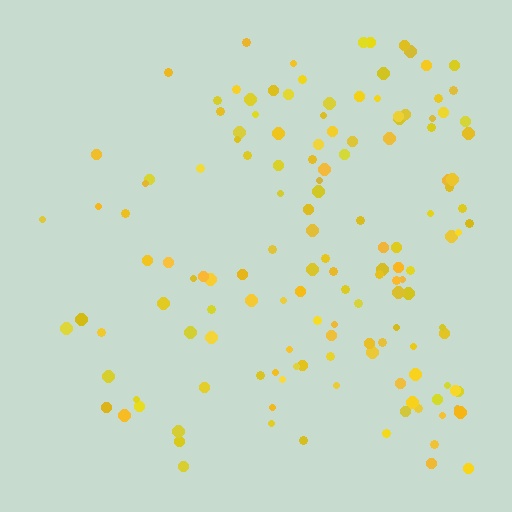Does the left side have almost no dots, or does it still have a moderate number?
Still a moderate number, just noticeably fewer than the right.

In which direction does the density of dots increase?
From left to right, with the right side densest.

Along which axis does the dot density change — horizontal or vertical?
Horizontal.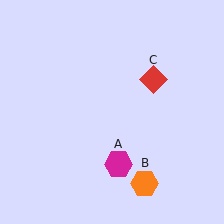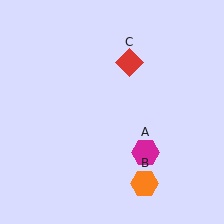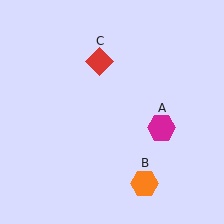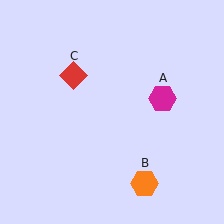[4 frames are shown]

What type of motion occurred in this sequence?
The magenta hexagon (object A), red diamond (object C) rotated counterclockwise around the center of the scene.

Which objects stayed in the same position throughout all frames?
Orange hexagon (object B) remained stationary.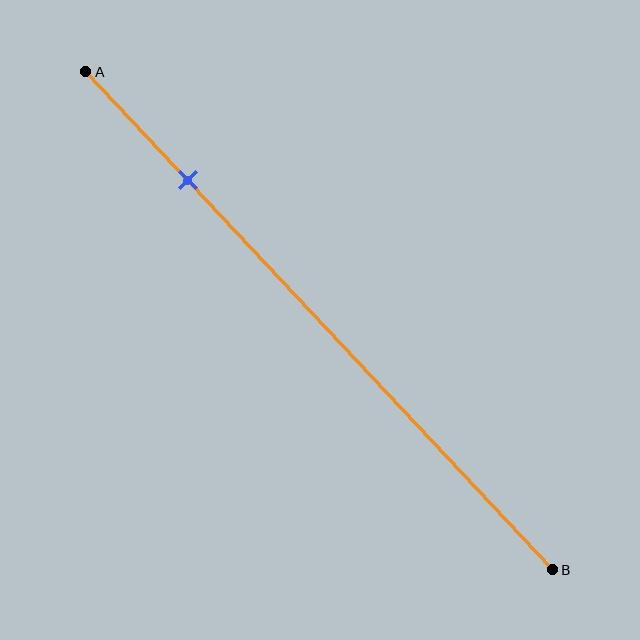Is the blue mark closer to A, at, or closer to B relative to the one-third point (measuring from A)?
The blue mark is closer to point A than the one-third point of segment AB.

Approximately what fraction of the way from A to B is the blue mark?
The blue mark is approximately 20% of the way from A to B.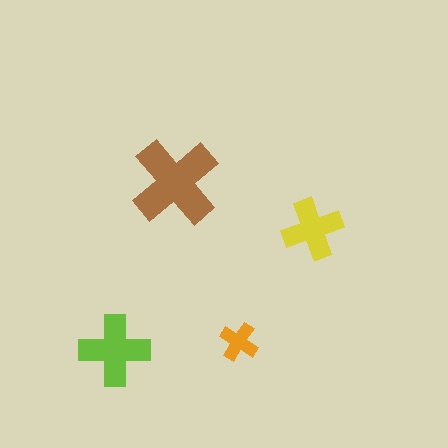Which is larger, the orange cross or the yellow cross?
The yellow one.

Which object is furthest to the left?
The lime cross is leftmost.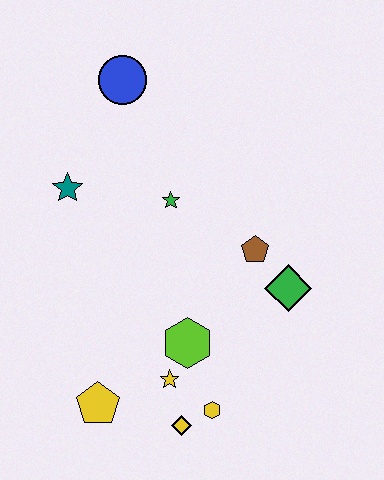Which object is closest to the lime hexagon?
The yellow star is closest to the lime hexagon.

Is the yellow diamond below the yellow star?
Yes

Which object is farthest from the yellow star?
The blue circle is farthest from the yellow star.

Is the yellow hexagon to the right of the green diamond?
No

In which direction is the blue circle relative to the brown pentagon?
The blue circle is above the brown pentagon.